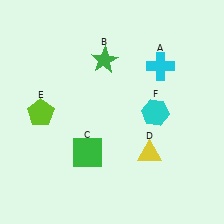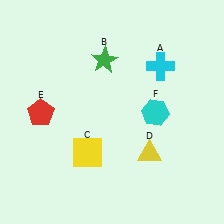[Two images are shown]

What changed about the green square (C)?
In Image 1, C is green. In Image 2, it changed to yellow.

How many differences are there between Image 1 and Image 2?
There are 2 differences between the two images.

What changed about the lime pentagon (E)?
In Image 1, E is lime. In Image 2, it changed to red.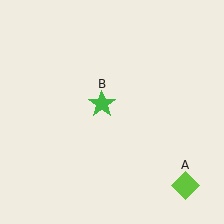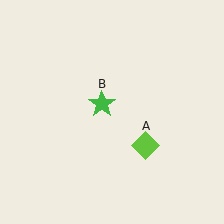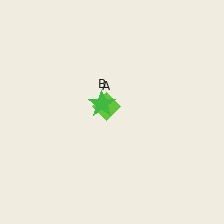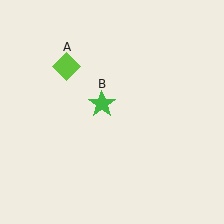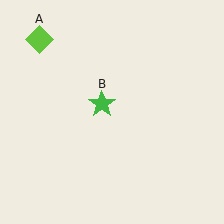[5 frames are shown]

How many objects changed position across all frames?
1 object changed position: lime diamond (object A).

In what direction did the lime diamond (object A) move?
The lime diamond (object A) moved up and to the left.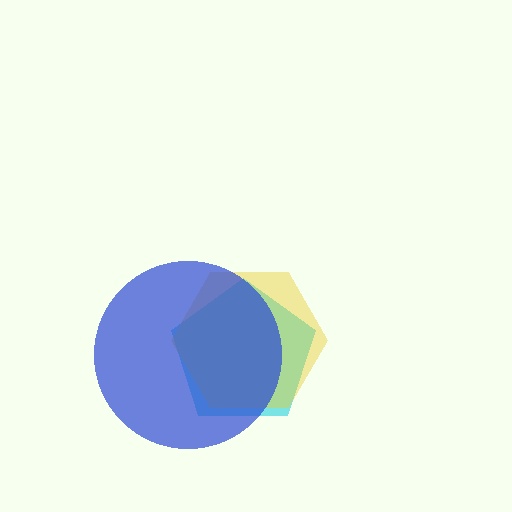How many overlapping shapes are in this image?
There are 3 overlapping shapes in the image.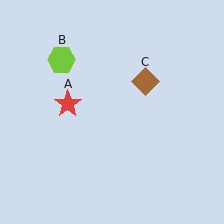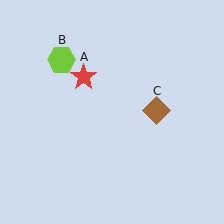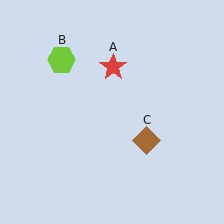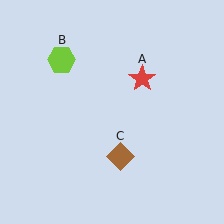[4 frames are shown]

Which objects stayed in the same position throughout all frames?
Lime hexagon (object B) remained stationary.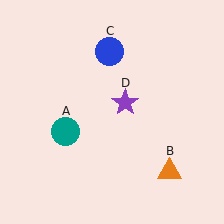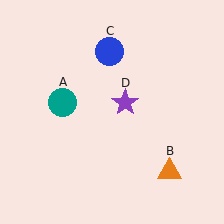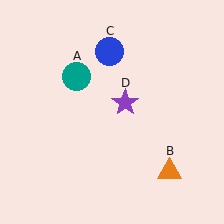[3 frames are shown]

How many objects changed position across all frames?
1 object changed position: teal circle (object A).